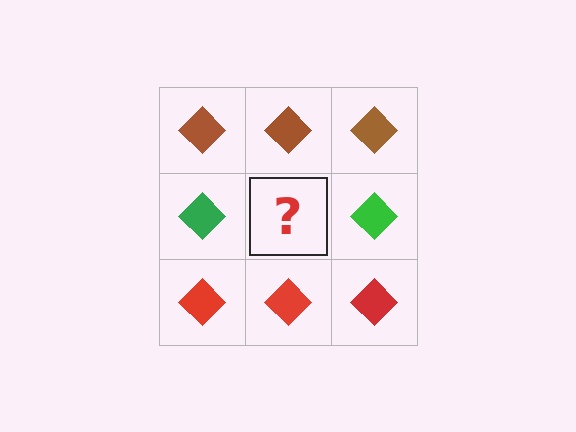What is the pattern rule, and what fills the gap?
The rule is that each row has a consistent color. The gap should be filled with a green diamond.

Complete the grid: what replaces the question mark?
The question mark should be replaced with a green diamond.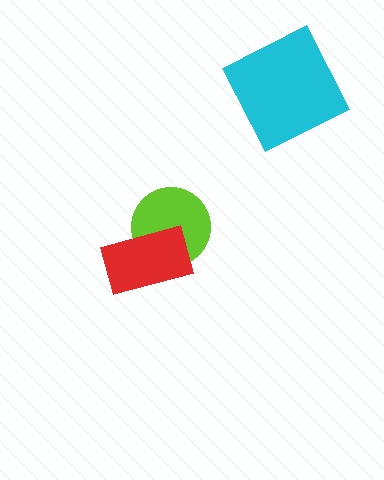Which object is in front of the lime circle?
The red rectangle is in front of the lime circle.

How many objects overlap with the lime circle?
1 object overlaps with the lime circle.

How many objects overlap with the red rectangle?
1 object overlaps with the red rectangle.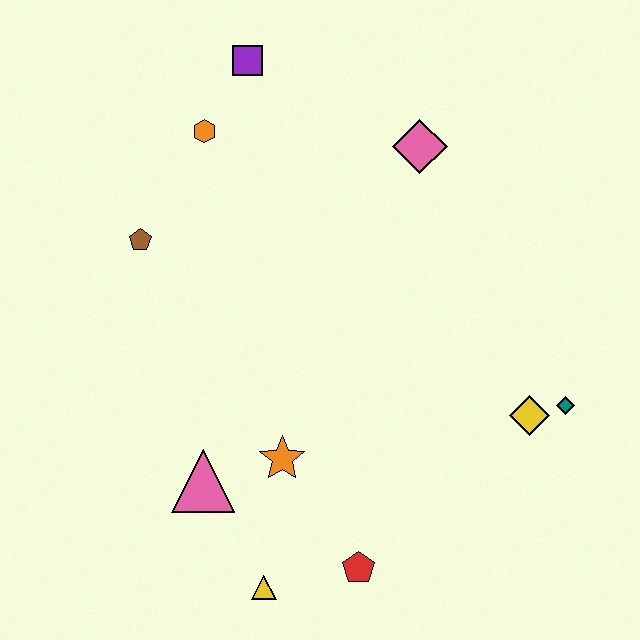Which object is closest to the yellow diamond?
The teal diamond is closest to the yellow diamond.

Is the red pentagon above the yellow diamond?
No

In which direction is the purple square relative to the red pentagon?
The purple square is above the red pentagon.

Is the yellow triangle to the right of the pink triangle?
Yes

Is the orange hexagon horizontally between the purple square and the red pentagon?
No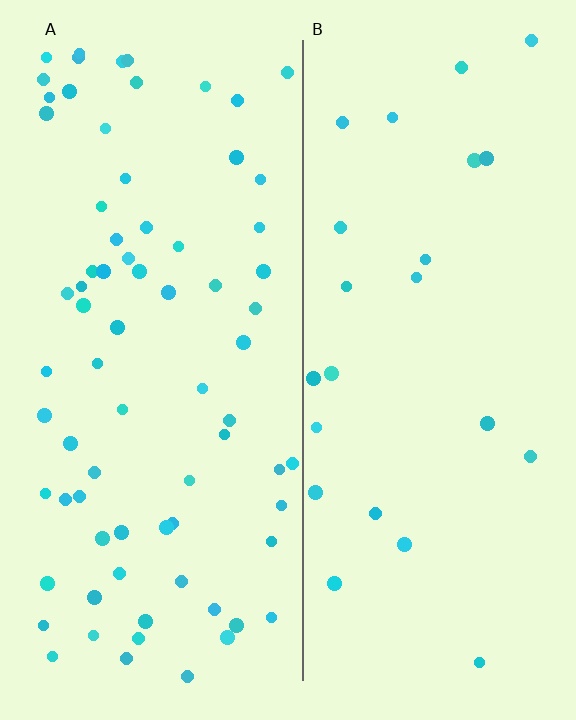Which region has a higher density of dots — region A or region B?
A (the left).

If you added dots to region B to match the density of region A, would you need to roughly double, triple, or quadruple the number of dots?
Approximately triple.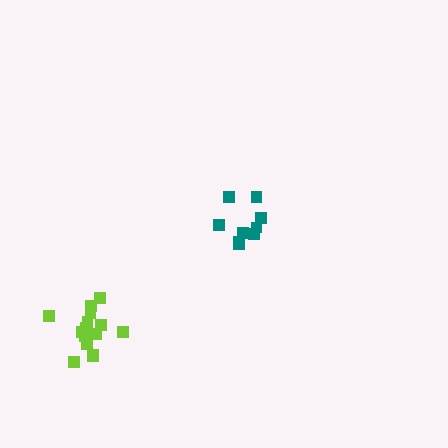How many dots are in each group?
Group 1: 15 dots, Group 2: 9 dots (24 total).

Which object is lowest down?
The lime cluster is bottommost.